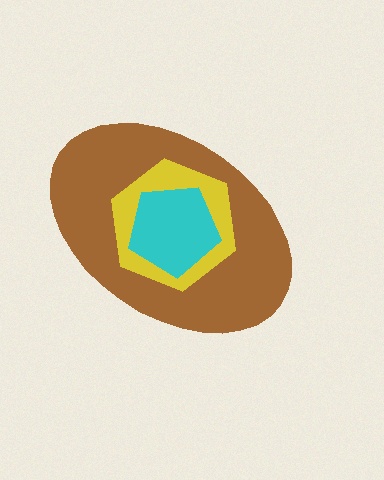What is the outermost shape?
The brown ellipse.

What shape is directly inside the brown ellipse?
The yellow hexagon.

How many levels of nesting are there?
3.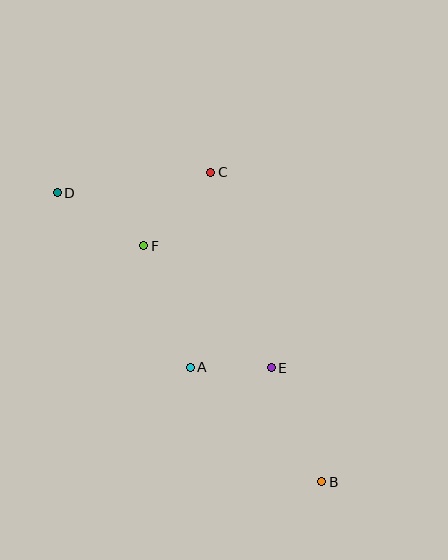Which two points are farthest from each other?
Points B and D are farthest from each other.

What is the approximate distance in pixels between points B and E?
The distance between B and E is approximately 124 pixels.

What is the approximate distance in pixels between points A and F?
The distance between A and F is approximately 130 pixels.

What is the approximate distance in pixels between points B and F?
The distance between B and F is approximately 295 pixels.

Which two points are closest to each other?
Points A and E are closest to each other.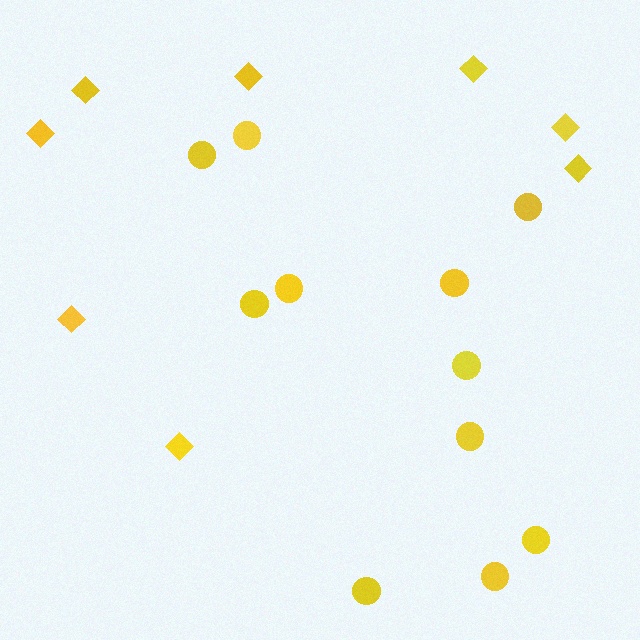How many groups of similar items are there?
There are 2 groups: one group of diamonds (8) and one group of circles (11).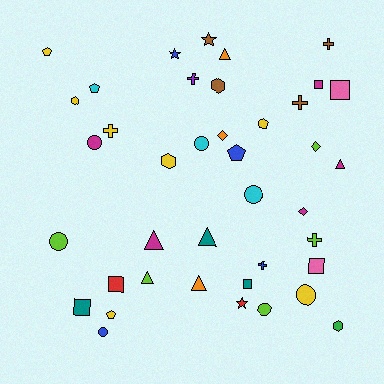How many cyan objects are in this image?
There are 3 cyan objects.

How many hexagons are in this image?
There are 4 hexagons.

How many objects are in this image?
There are 40 objects.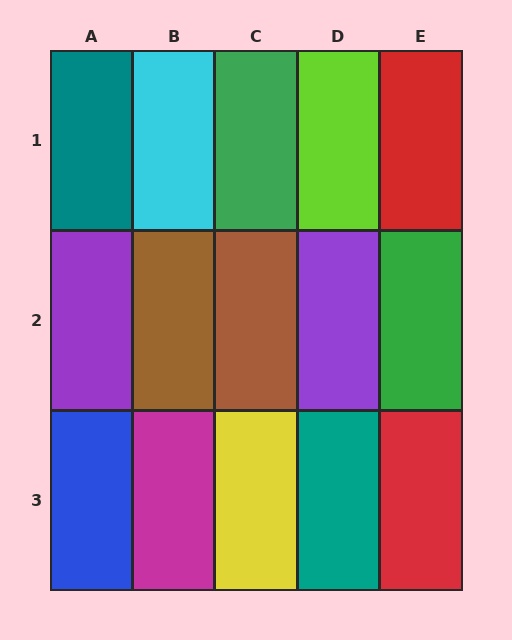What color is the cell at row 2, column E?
Green.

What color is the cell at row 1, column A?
Teal.